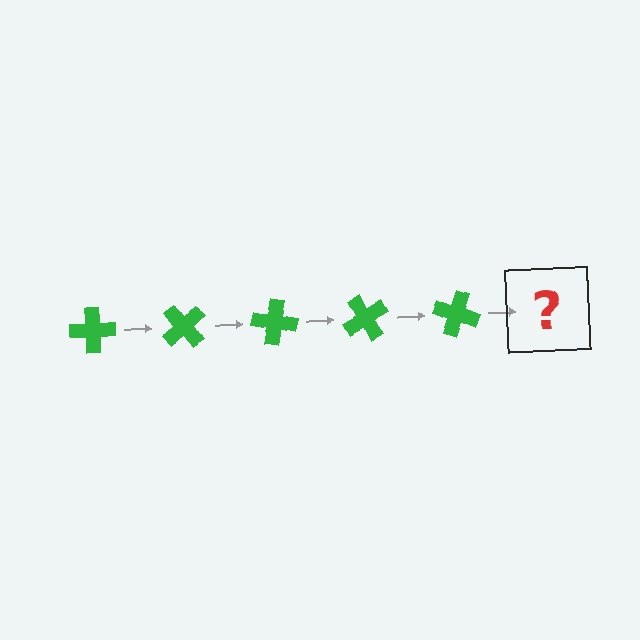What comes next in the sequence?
The next element should be a green cross rotated 250 degrees.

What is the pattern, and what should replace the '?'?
The pattern is that the cross rotates 50 degrees each step. The '?' should be a green cross rotated 250 degrees.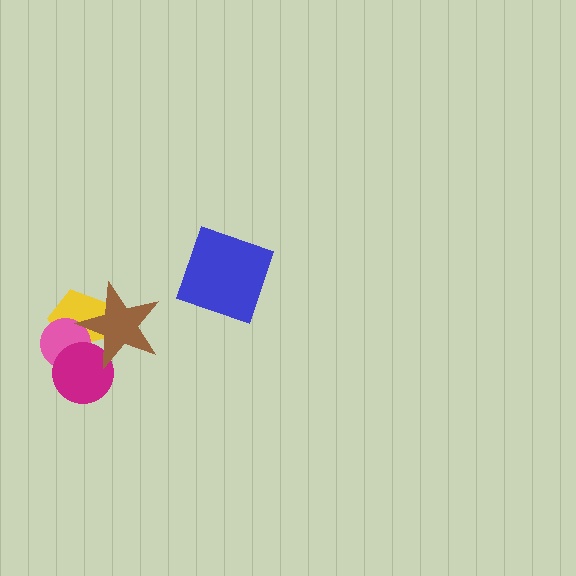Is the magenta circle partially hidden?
Yes, it is partially covered by another shape.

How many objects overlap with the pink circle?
3 objects overlap with the pink circle.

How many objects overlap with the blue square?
0 objects overlap with the blue square.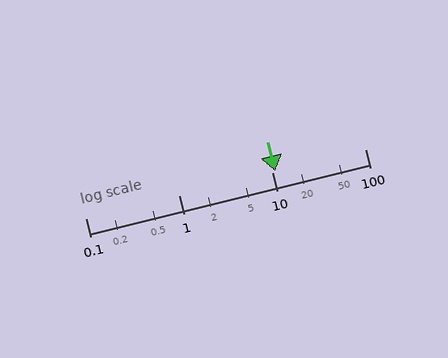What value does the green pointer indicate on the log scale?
The pointer indicates approximately 11.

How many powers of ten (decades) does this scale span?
The scale spans 3 decades, from 0.1 to 100.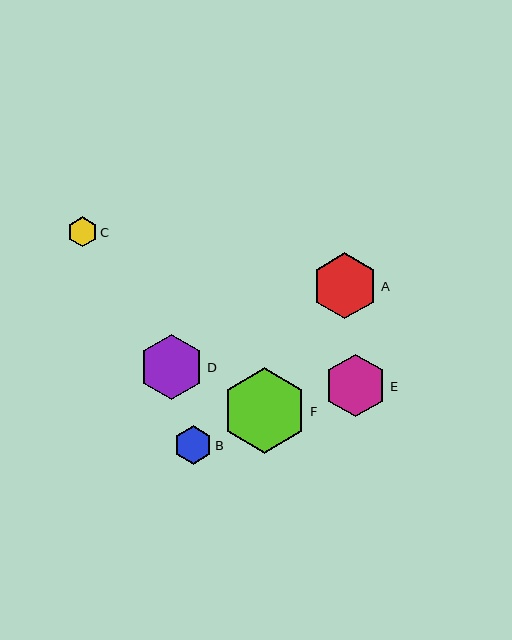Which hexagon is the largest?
Hexagon F is the largest with a size of approximately 85 pixels.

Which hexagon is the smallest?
Hexagon C is the smallest with a size of approximately 29 pixels.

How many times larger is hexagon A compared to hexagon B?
Hexagon A is approximately 1.7 times the size of hexagon B.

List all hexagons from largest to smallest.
From largest to smallest: F, A, D, E, B, C.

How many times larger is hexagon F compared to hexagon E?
Hexagon F is approximately 1.4 times the size of hexagon E.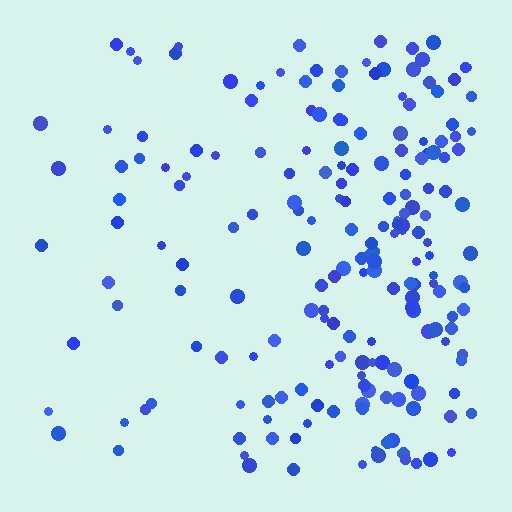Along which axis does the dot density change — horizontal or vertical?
Horizontal.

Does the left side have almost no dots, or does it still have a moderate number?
Still a moderate number, just noticeably fewer than the right.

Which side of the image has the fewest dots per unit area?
The left.